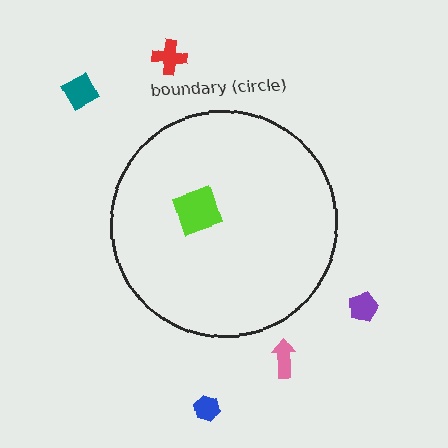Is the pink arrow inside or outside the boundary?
Outside.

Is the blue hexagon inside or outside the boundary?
Outside.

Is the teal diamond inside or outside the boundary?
Outside.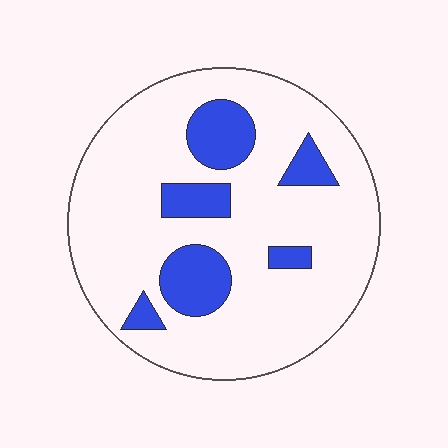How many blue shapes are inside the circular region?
6.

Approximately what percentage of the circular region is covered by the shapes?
Approximately 20%.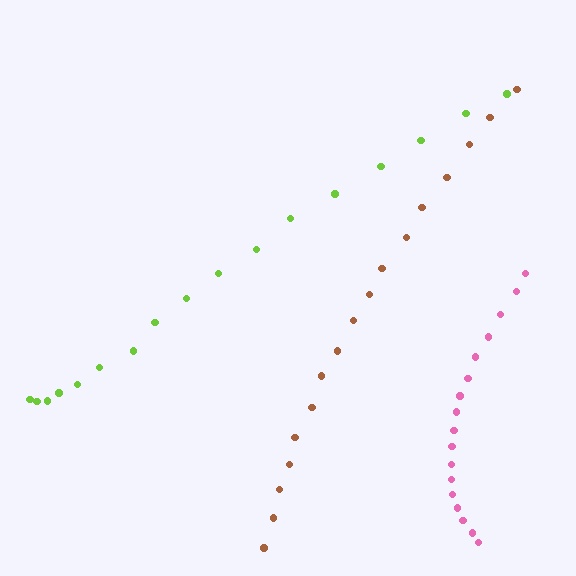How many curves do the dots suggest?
There are 3 distinct paths.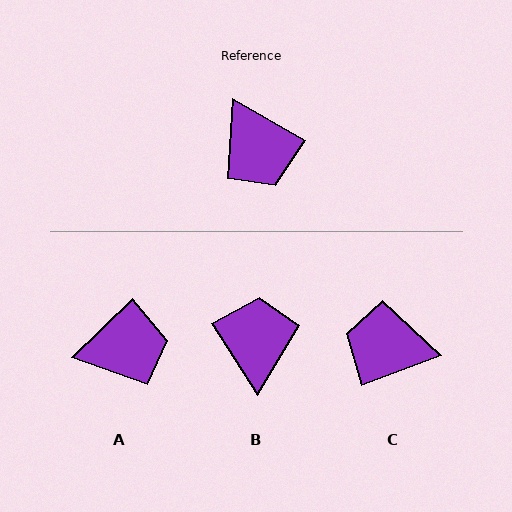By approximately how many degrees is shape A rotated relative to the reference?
Approximately 74 degrees counter-clockwise.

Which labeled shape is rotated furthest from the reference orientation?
B, about 153 degrees away.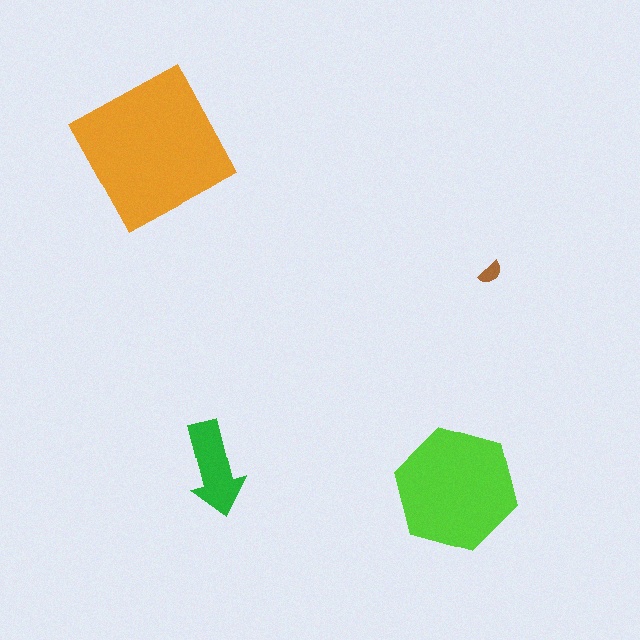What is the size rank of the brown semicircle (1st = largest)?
4th.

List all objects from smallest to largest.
The brown semicircle, the green arrow, the lime hexagon, the orange square.